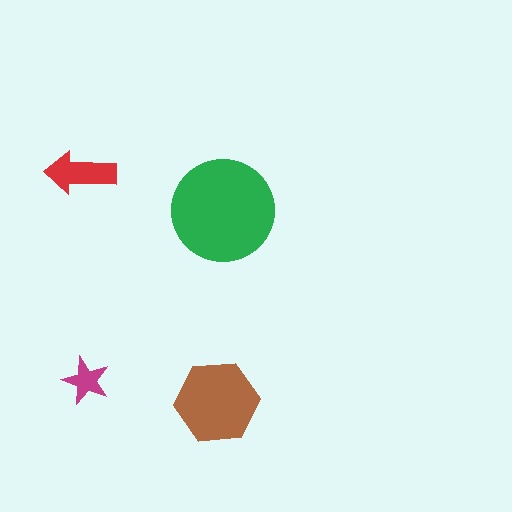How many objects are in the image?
There are 4 objects in the image.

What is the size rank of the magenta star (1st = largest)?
4th.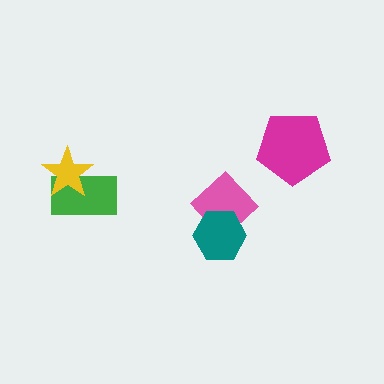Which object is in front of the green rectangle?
The yellow star is in front of the green rectangle.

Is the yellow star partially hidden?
No, no other shape covers it.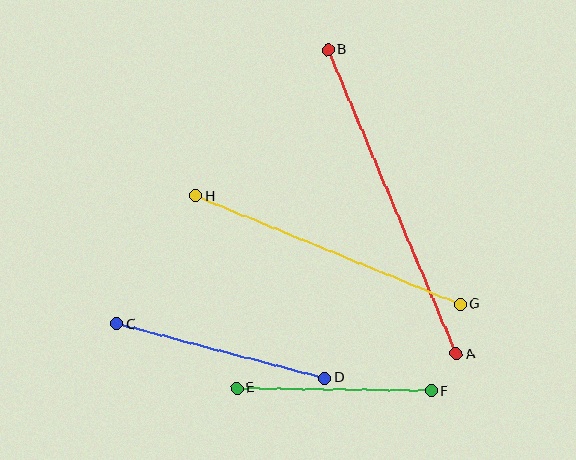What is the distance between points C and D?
The distance is approximately 215 pixels.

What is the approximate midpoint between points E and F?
The midpoint is at approximately (334, 390) pixels.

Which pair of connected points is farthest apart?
Points A and B are farthest apart.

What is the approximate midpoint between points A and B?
The midpoint is at approximately (392, 202) pixels.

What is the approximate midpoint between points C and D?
The midpoint is at approximately (221, 351) pixels.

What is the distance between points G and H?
The distance is approximately 286 pixels.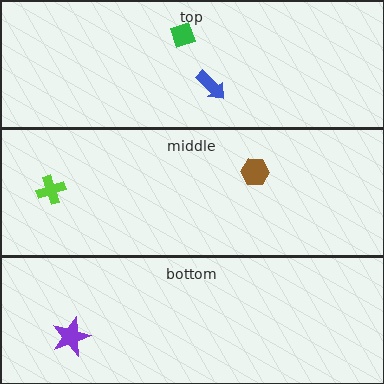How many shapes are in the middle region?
2.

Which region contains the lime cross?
The middle region.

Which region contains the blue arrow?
The top region.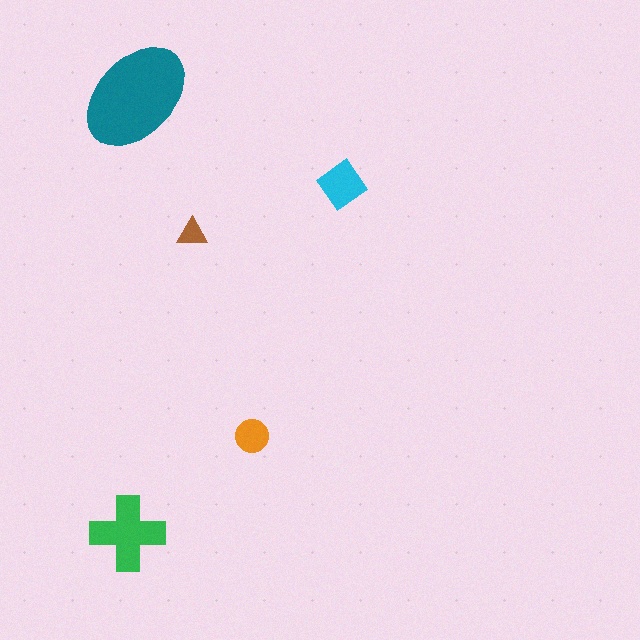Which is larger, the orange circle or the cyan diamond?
The cyan diamond.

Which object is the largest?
The teal ellipse.